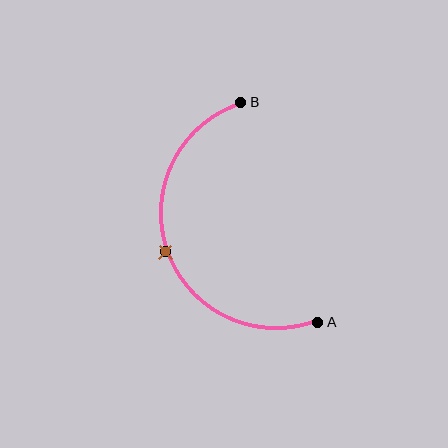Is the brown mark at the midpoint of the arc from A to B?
Yes. The brown mark lies on the arc at equal arc-length from both A and B — it is the arc midpoint.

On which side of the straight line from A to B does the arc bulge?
The arc bulges to the left of the straight line connecting A and B.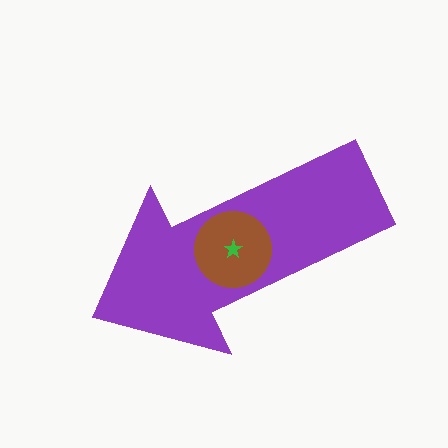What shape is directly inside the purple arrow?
The brown circle.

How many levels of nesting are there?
3.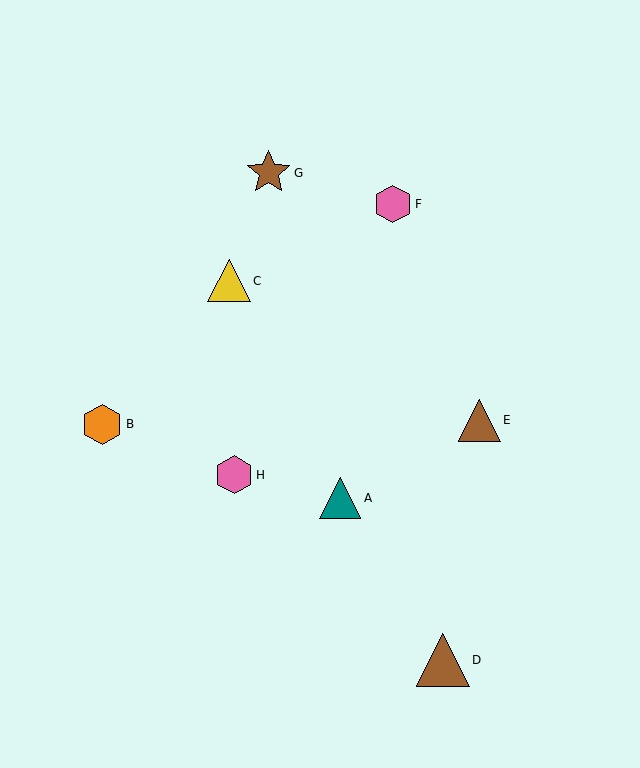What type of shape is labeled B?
Shape B is an orange hexagon.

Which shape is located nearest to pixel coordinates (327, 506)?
The teal triangle (labeled A) at (340, 498) is nearest to that location.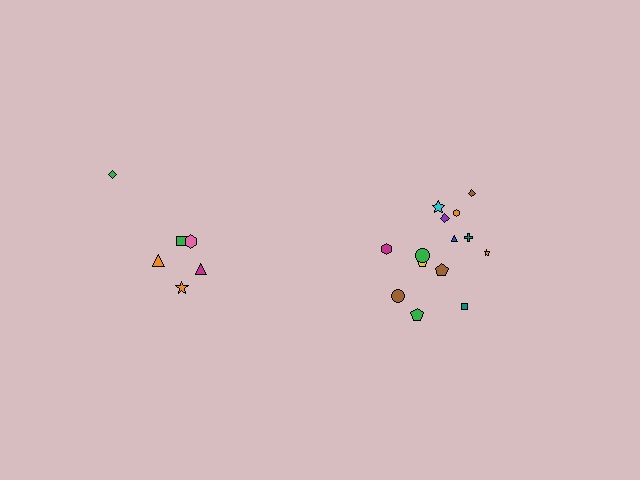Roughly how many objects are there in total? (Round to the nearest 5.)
Roughly 20 objects in total.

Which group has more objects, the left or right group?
The right group.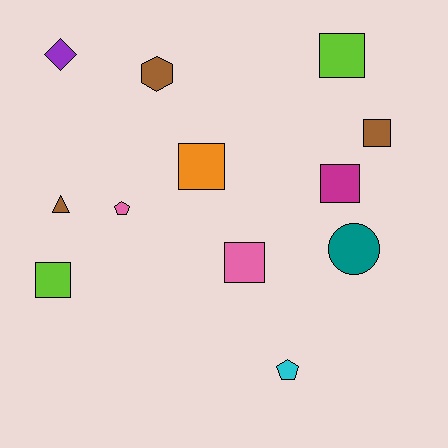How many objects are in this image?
There are 12 objects.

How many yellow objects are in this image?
There are no yellow objects.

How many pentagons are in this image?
There are 2 pentagons.